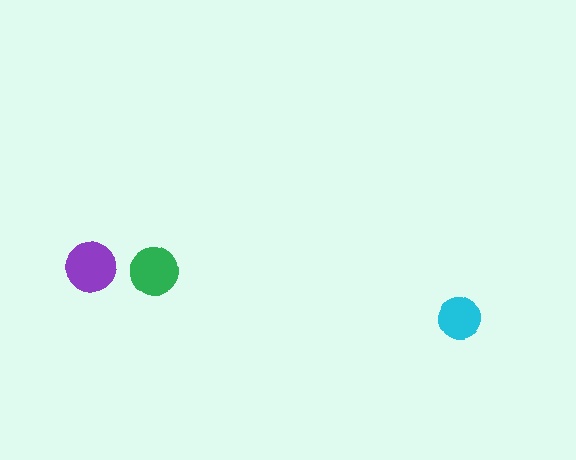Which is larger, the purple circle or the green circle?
The purple one.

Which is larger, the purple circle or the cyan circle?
The purple one.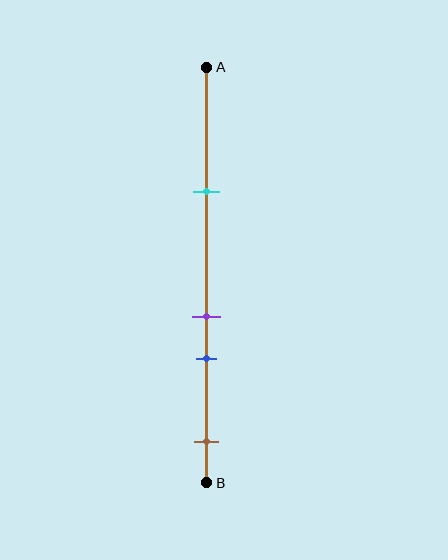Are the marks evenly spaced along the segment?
No, the marks are not evenly spaced.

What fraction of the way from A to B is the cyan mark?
The cyan mark is approximately 30% (0.3) of the way from A to B.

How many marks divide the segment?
There are 4 marks dividing the segment.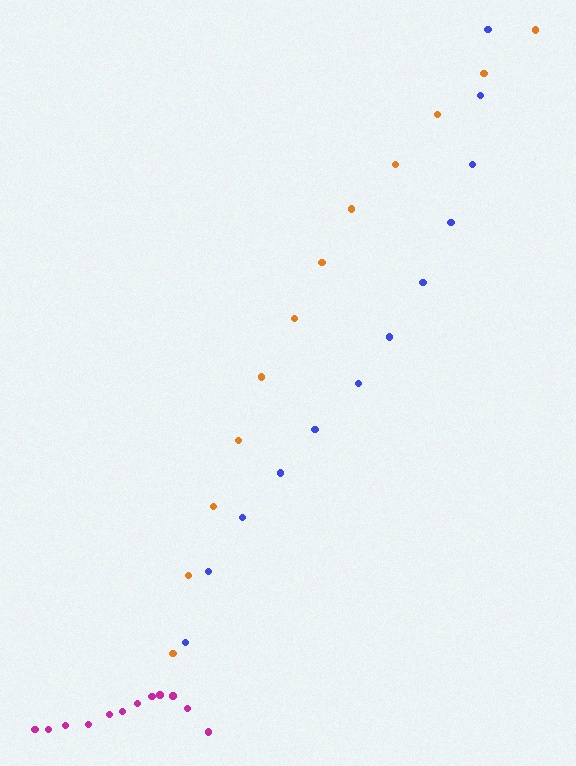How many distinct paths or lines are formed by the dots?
There are 3 distinct paths.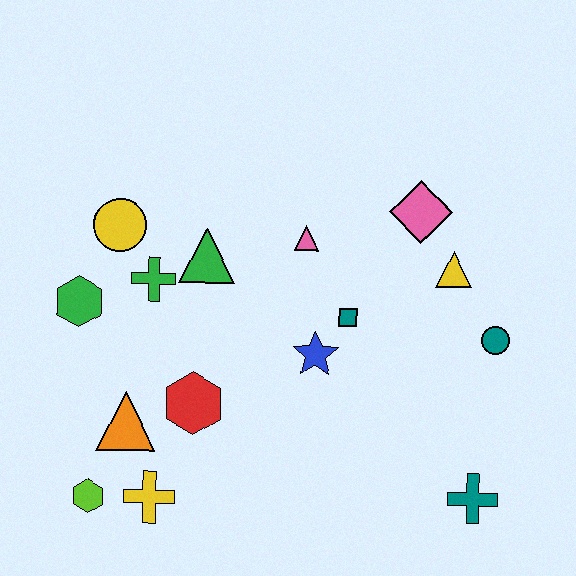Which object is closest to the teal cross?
The teal circle is closest to the teal cross.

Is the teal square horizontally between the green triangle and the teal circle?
Yes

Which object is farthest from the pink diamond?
The lime hexagon is farthest from the pink diamond.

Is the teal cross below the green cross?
Yes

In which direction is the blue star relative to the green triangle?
The blue star is to the right of the green triangle.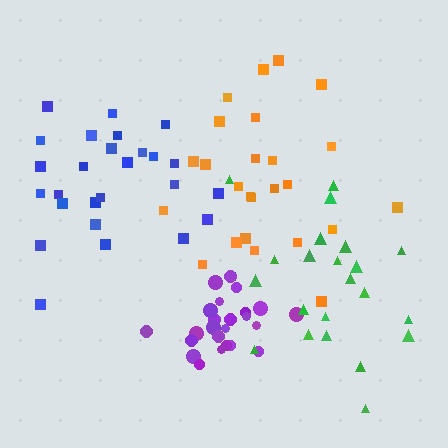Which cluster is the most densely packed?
Purple.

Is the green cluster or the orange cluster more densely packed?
Orange.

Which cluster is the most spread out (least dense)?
Blue.